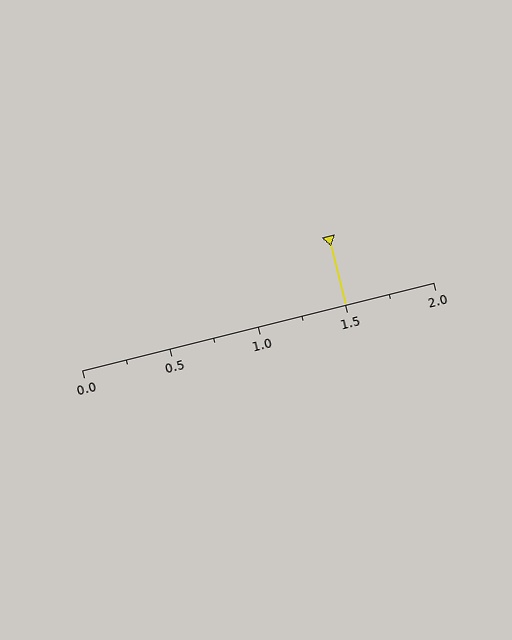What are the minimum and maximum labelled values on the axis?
The axis runs from 0.0 to 2.0.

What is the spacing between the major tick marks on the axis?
The major ticks are spaced 0.5 apart.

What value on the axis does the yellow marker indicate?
The marker indicates approximately 1.5.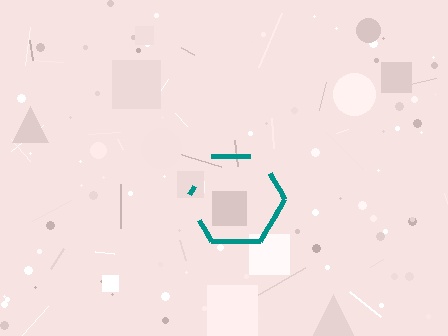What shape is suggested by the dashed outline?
The dashed outline suggests a hexagon.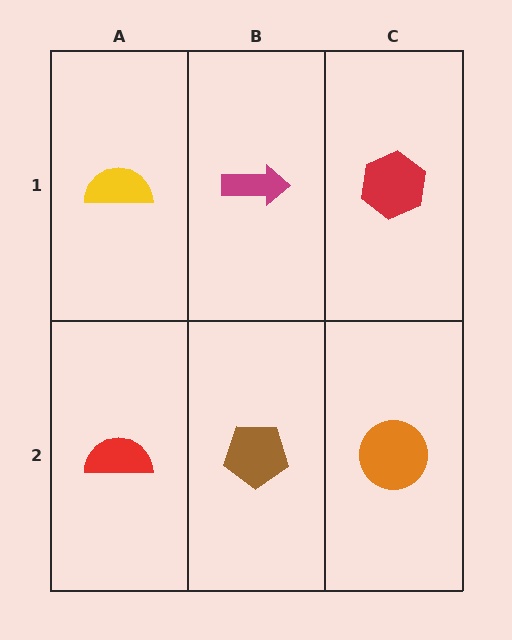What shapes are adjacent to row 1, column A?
A red semicircle (row 2, column A), a magenta arrow (row 1, column B).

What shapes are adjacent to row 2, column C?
A red hexagon (row 1, column C), a brown pentagon (row 2, column B).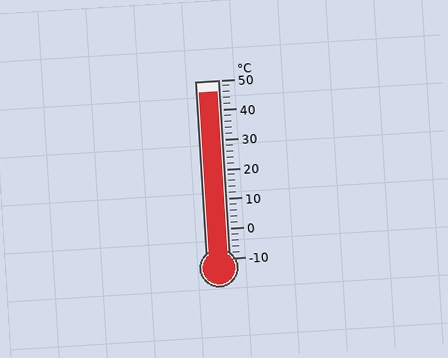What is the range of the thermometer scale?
The thermometer scale ranges from -10°C to 50°C.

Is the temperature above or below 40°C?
The temperature is above 40°C.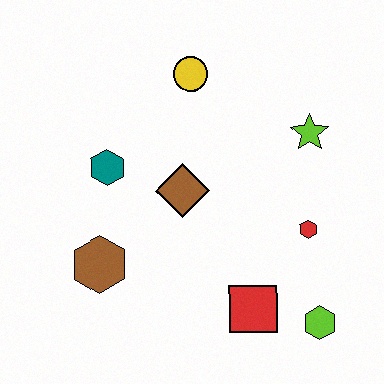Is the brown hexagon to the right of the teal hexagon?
No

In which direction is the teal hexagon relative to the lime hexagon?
The teal hexagon is to the left of the lime hexagon.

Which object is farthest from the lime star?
The brown hexagon is farthest from the lime star.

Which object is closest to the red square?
The lime hexagon is closest to the red square.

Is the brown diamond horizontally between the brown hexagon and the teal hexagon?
No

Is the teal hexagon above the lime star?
No